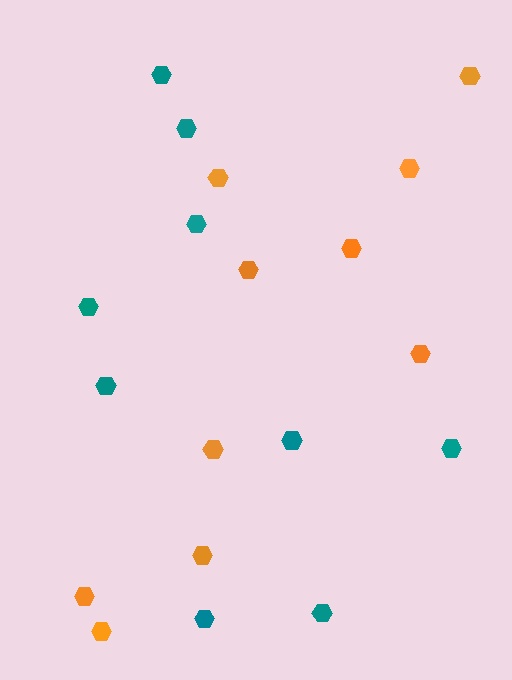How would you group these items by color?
There are 2 groups: one group of teal hexagons (9) and one group of orange hexagons (10).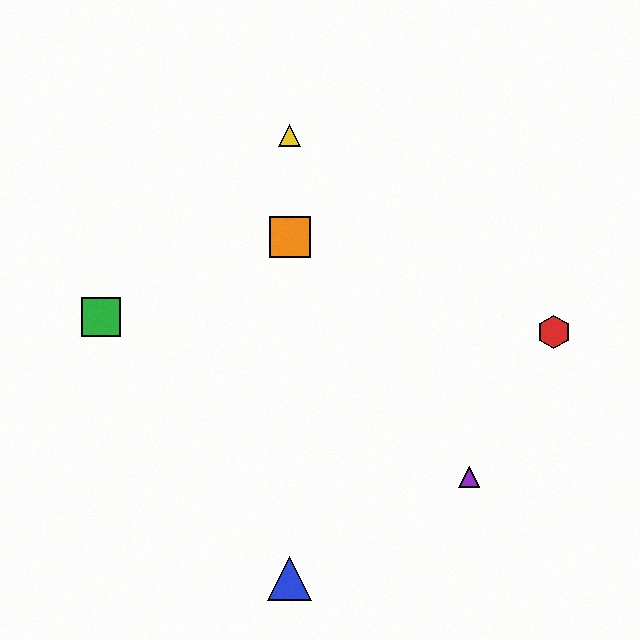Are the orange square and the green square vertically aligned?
No, the orange square is at x≈290 and the green square is at x≈101.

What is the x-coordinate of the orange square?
The orange square is at x≈290.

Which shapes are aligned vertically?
The blue triangle, the yellow triangle, the orange square are aligned vertically.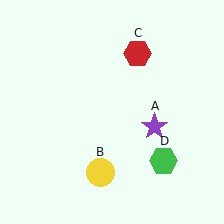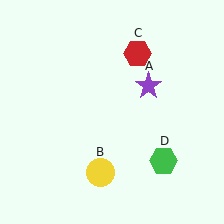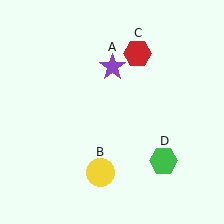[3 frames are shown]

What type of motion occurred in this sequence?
The purple star (object A) rotated counterclockwise around the center of the scene.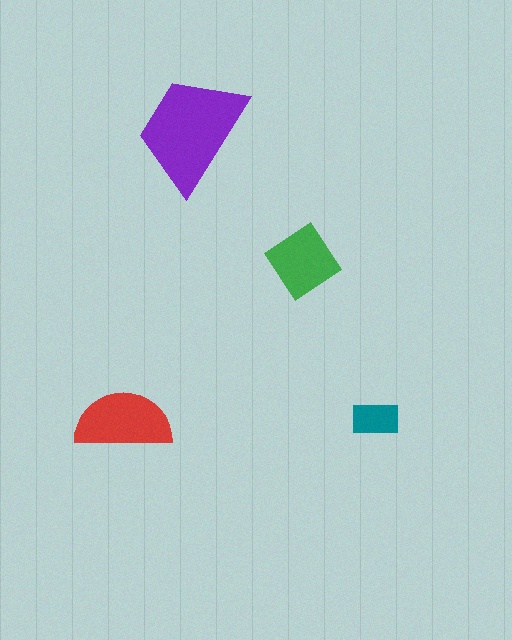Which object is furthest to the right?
The teal rectangle is rightmost.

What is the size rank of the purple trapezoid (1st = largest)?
1st.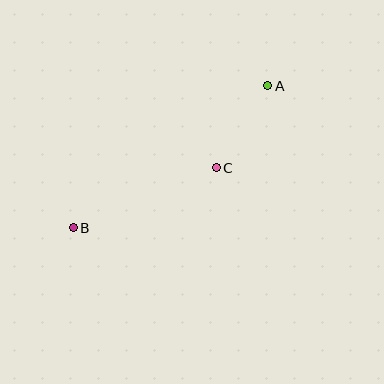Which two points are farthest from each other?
Points A and B are farthest from each other.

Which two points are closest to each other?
Points A and C are closest to each other.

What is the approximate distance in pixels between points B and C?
The distance between B and C is approximately 155 pixels.